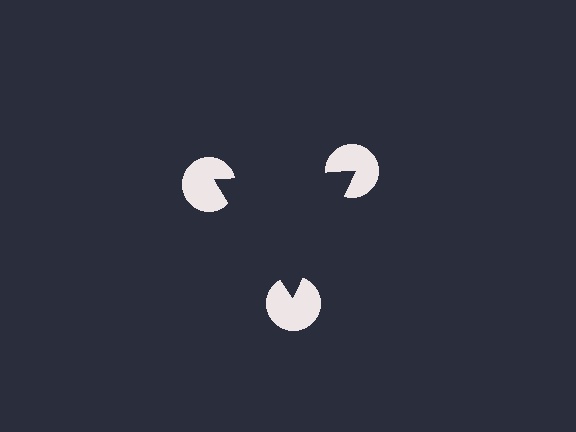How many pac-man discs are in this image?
There are 3 — one at each vertex of the illusory triangle.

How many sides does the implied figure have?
3 sides.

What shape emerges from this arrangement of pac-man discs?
An illusory triangle — its edges are inferred from the aligned wedge cuts in the pac-man discs, not physically drawn.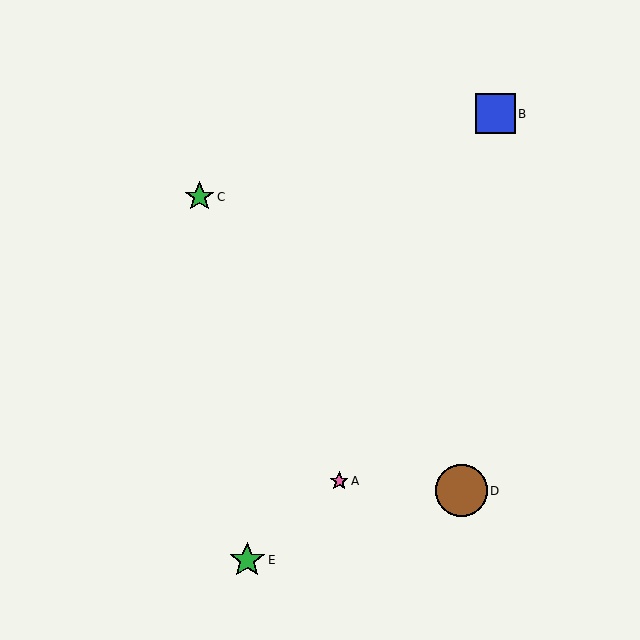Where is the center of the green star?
The center of the green star is at (247, 560).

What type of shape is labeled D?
Shape D is a brown circle.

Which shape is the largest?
The brown circle (labeled D) is the largest.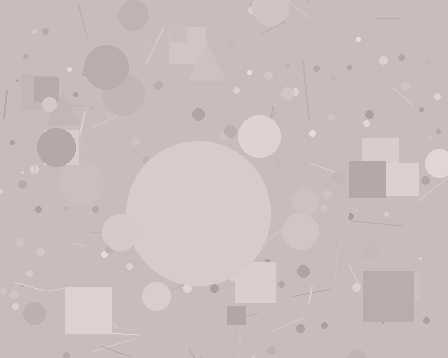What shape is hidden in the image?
A circle is hidden in the image.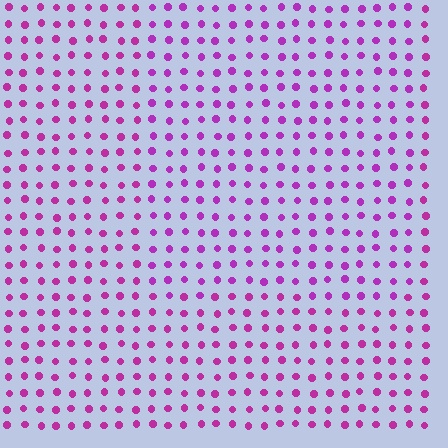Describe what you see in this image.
The image is filled with small magenta elements in a uniform arrangement. A rectangle-shaped region is visible where the elements are tinted to a slightly different hue, forming a subtle color boundary.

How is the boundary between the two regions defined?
The boundary is defined purely by a slight shift in hue (about 16 degrees). Spacing, size, and orientation are identical on both sides.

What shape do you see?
I see a rectangle.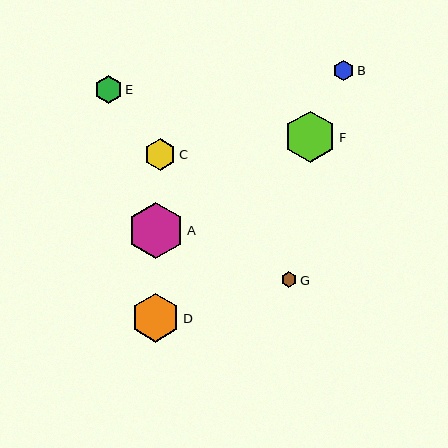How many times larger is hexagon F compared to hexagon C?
Hexagon F is approximately 1.6 times the size of hexagon C.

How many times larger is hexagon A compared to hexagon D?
Hexagon A is approximately 1.2 times the size of hexagon D.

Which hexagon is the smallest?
Hexagon G is the smallest with a size of approximately 16 pixels.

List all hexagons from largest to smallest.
From largest to smallest: A, F, D, C, E, B, G.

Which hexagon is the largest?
Hexagon A is the largest with a size of approximately 57 pixels.